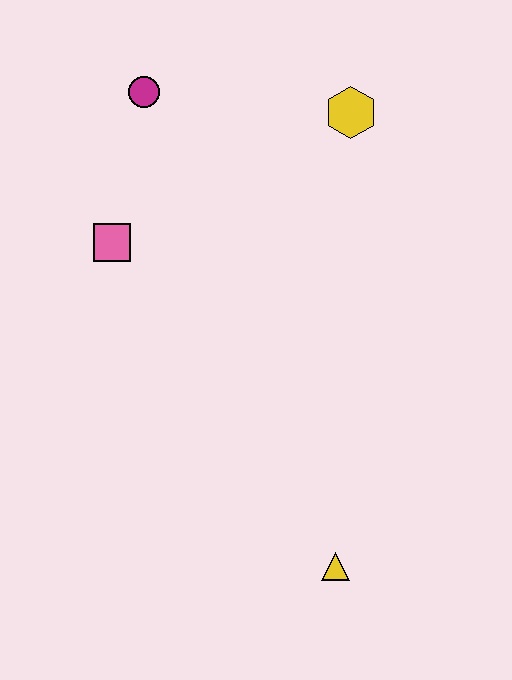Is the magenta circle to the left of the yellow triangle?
Yes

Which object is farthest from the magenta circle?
The yellow triangle is farthest from the magenta circle.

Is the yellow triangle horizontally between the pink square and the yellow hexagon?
Yes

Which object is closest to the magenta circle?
The pink square is closest to the magenta circle.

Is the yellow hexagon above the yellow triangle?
Yes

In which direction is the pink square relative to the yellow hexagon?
The pink square is to the left of the yellow hexagon.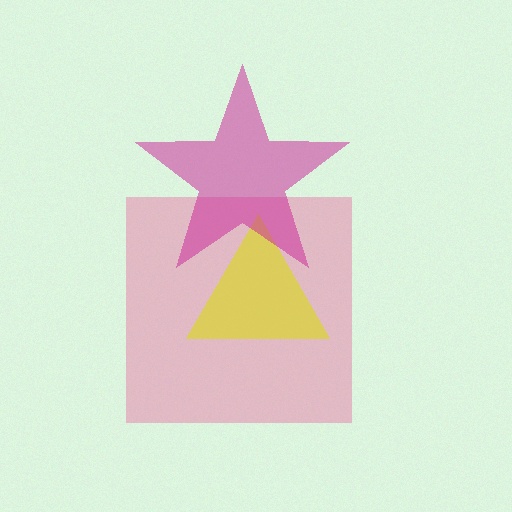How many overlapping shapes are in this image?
There are 3 overlapping shapes in the image.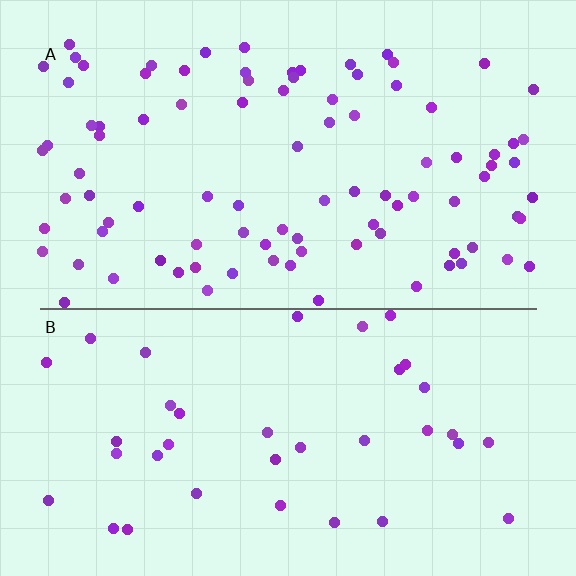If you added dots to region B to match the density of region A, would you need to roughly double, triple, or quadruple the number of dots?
Approximately double.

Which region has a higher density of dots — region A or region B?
A (the top).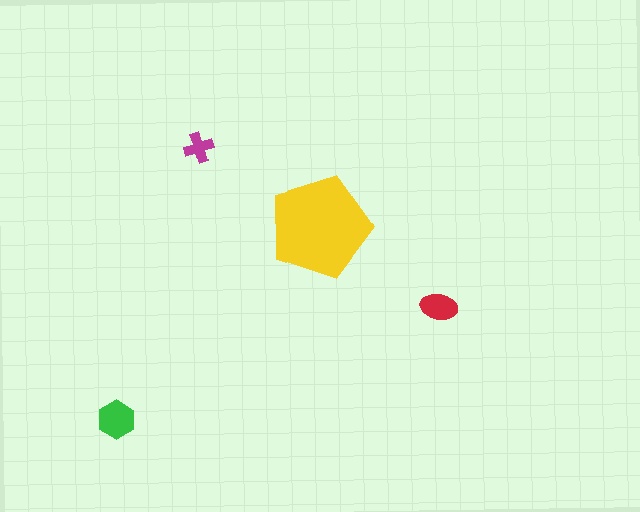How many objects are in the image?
There are 4 objects in the image.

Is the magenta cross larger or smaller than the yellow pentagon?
Smaller.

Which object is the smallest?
The magenta cross.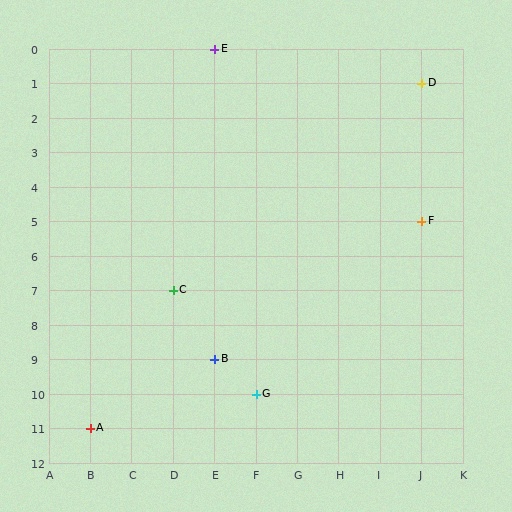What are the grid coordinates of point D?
Point D is at grid coordinates (J, 1).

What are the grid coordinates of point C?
Point C is at grid coordinates (D, 7).